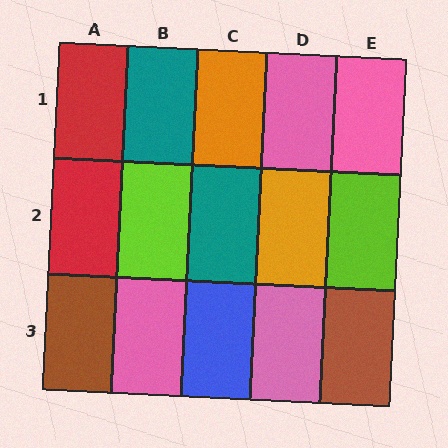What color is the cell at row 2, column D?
Orange.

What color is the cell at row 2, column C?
Teal.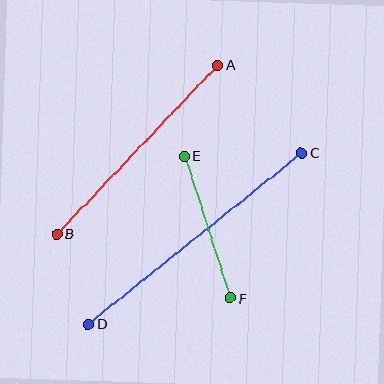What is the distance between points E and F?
The distance is approximately 149 pixels.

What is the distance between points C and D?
The distance is approximately 274 pixels.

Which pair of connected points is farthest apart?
Points C and D are farthest apart.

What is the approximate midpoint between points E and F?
The midpoint is at approximately (207, 227) pixels.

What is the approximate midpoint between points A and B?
The midpoint is at approximately (137, 149) pixels.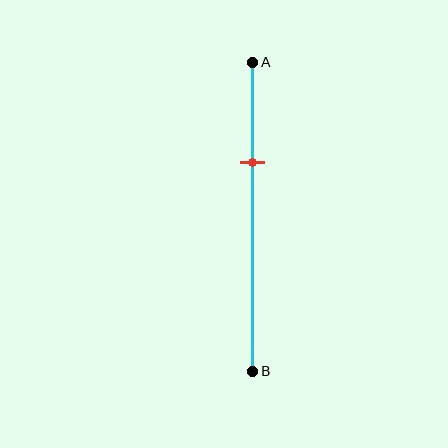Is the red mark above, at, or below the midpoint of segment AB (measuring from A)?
The red mark is above the midpoint of segment AB.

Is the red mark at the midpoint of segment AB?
No, the mark is at about 35% from A, not at the 50% midpoint.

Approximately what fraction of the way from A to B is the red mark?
The red mark is approximately 35% of the way from A to B.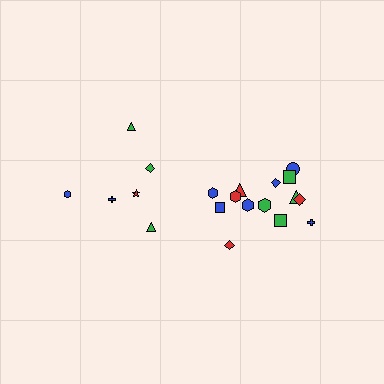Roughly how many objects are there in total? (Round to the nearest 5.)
Roughly 20 objects in total.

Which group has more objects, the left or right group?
The right group.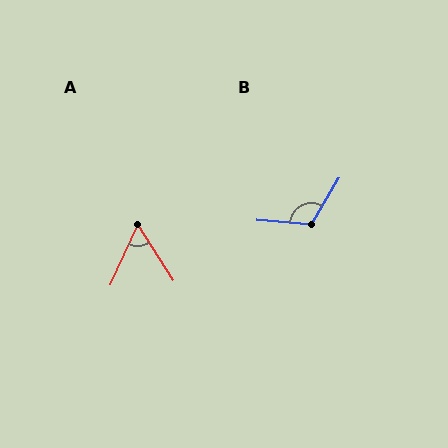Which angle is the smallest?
A, at approximately 57 degrees.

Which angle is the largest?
B, at approximately 115 degrees.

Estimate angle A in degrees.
Approximately 57 degrees.